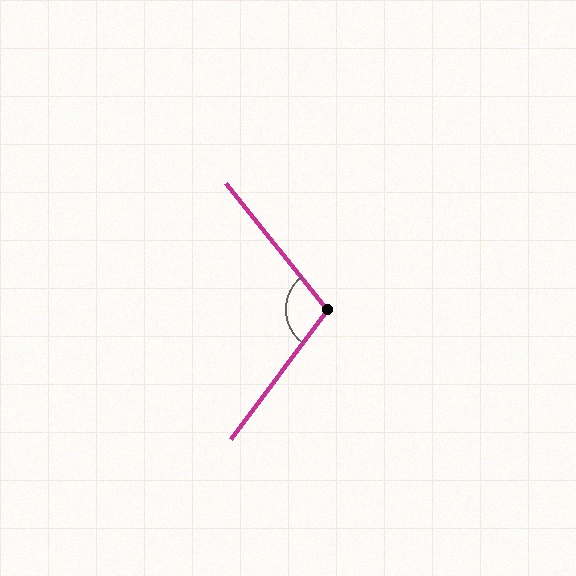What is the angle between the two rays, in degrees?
Approximately 104 degrees.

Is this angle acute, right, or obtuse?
It is obtuse.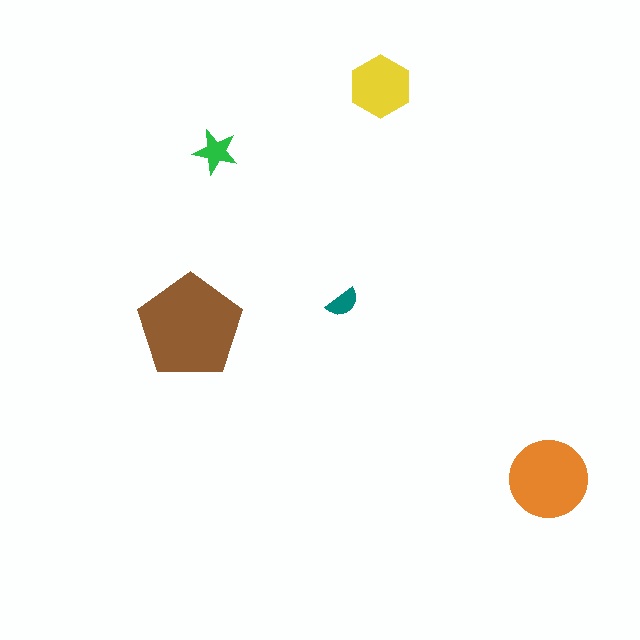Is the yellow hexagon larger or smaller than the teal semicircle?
Larger.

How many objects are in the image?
There are 5 objects in the image.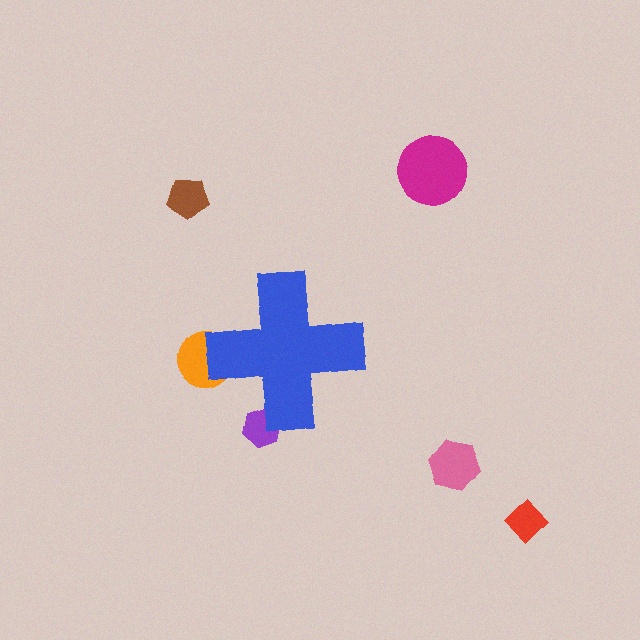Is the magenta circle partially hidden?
No, the magenta circle is fully visible.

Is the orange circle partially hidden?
Yes, the orange circle is partially hidden behind the blue cross.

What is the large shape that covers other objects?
A blue cross.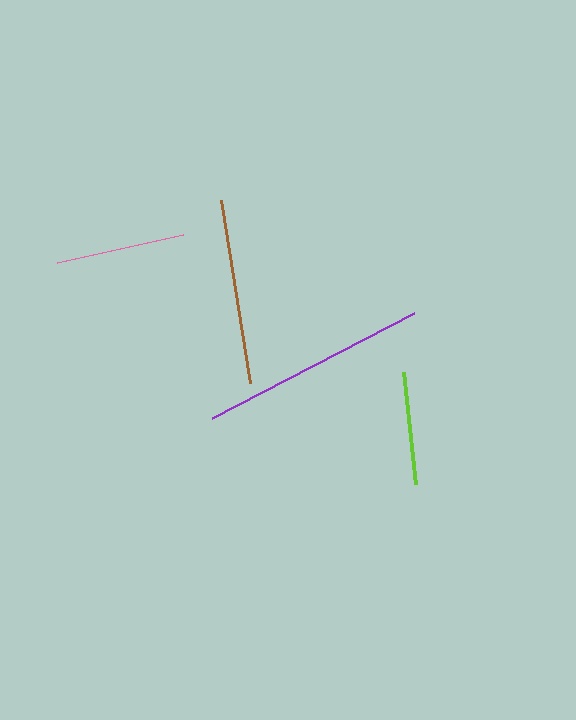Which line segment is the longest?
The purple line is the longest at approximately 228 pixels.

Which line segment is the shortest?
The lime line is the shortest at approximately 114 pixels.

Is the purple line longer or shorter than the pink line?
The purple line is longer than the pink line.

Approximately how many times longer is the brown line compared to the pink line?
The brown line is approximately 1.4 times the length of the pink line.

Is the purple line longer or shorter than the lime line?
The purple line is longer than the lime line.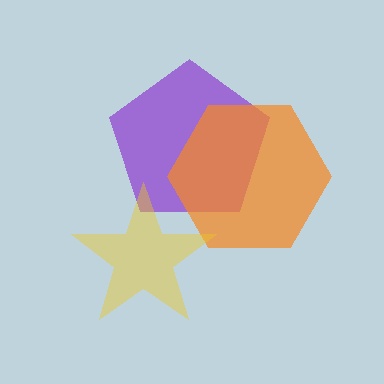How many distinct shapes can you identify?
There are 3 distinct shapes: a purple pentagon, an orange hexagon, a yellow star.